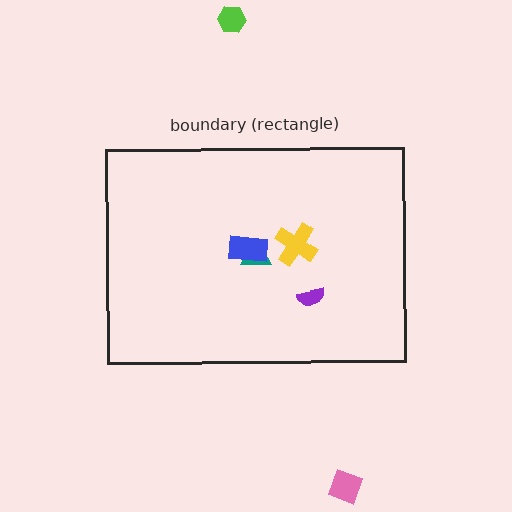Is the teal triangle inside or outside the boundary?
Inside.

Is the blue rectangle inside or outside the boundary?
Inside.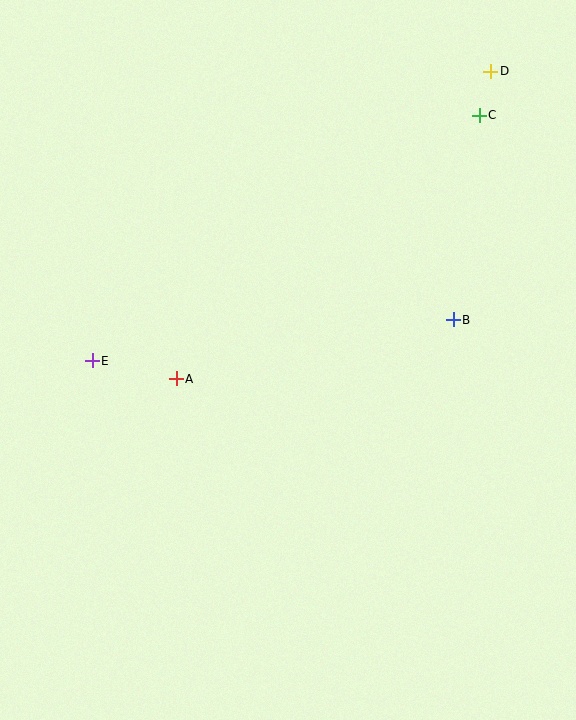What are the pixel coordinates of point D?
Point D is at (491, 71).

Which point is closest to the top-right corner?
Point D is closest to the top-right corner.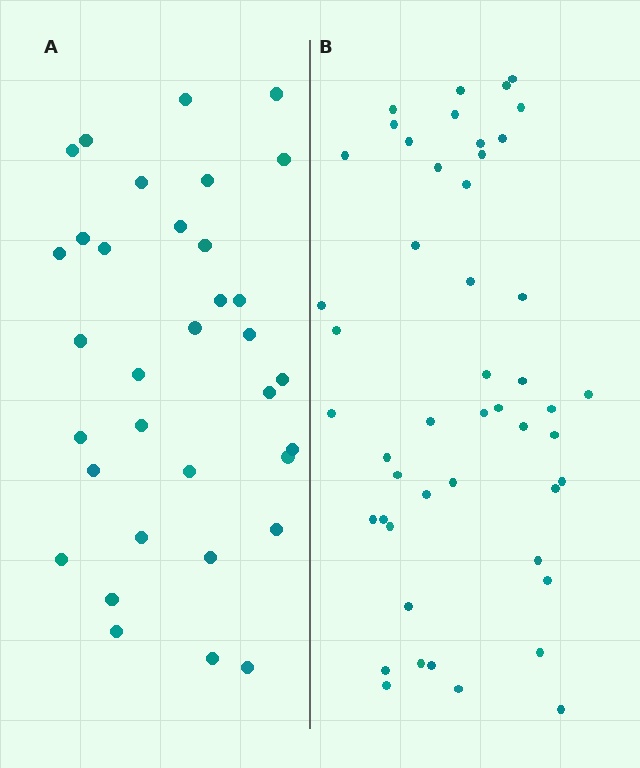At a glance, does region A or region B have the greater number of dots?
Region B (the right region) has more dots.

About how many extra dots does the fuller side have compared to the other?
Region B has approximately 15 more dots than region A.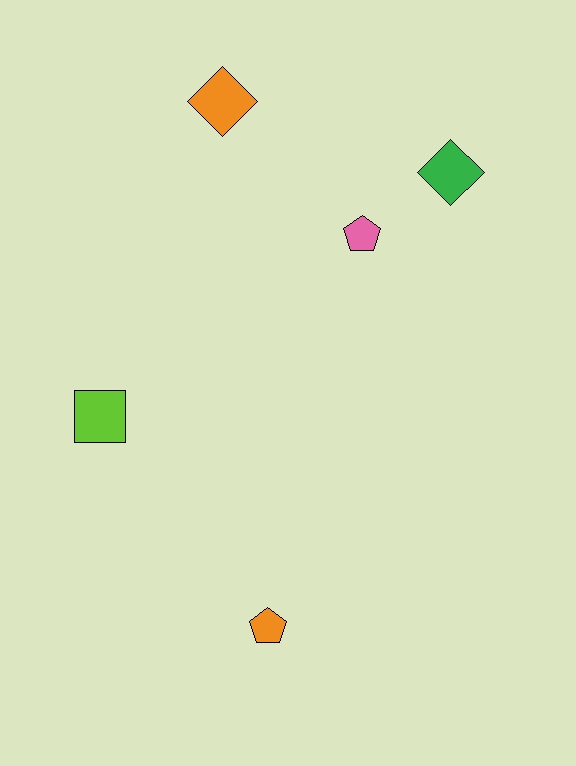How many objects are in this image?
There are 5 objects.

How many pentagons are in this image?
There are 2 pentagons.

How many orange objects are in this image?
There are 2 orange objects.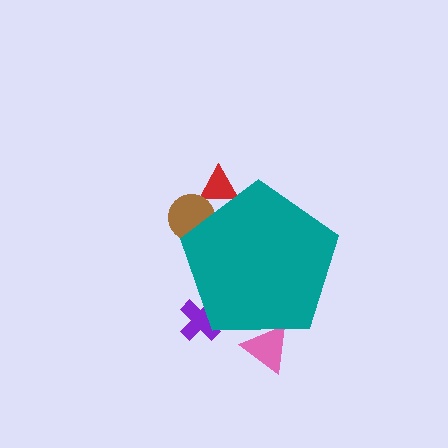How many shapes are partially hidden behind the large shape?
4 shapes are partially hidden.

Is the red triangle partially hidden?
Yes, the red triangle is partially hidden behind the teal pentagon.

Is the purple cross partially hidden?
Yes, the purple cross is partially hidden behind the teal pentagon.